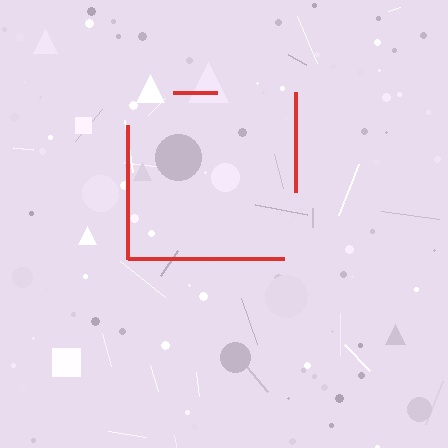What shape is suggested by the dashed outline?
The dashed outline suggests a square.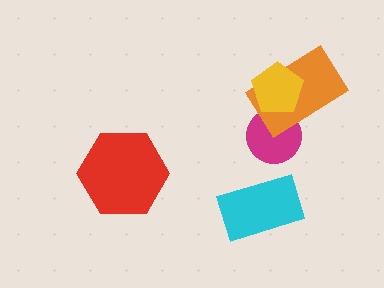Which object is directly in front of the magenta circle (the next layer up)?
The orange rectangle is directly in front of the magenta circle.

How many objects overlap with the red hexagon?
0 objects overlap with the red hexagon.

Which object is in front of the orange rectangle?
The yellow pentagon is in front of the orange rectangle.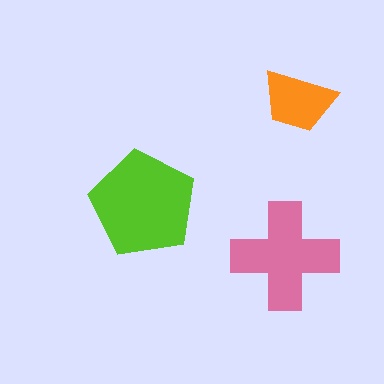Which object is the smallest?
The orange trapezoid.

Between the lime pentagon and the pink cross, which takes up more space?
The lime pentagon.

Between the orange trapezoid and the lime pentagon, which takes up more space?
The lime pentagon.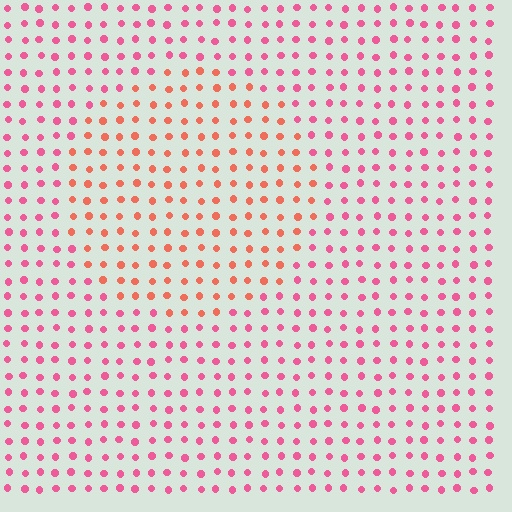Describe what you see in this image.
The image is filled with small pink elements in a uniform arrangement. A circle-shaped region is visible where the elements are tinted to a slightly different hue, forming a subtle color boundary.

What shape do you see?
I see a circle.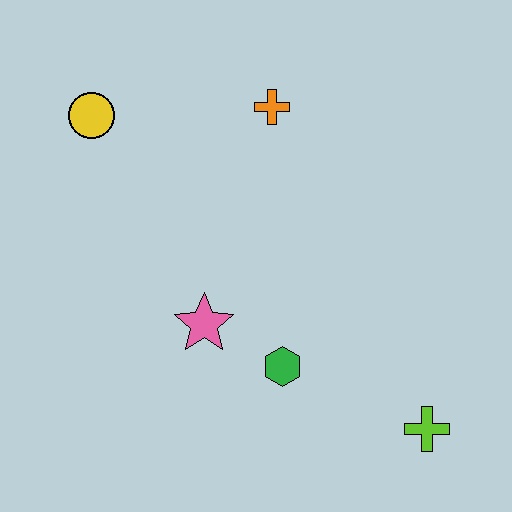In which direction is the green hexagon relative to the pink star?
The green hexagon is to the right of the pink star.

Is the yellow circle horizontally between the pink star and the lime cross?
No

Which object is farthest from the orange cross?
The lime cross is farthest from the orange cross.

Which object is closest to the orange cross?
The yellow circle is closest to the orange cross.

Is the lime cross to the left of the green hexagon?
No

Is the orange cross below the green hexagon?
No